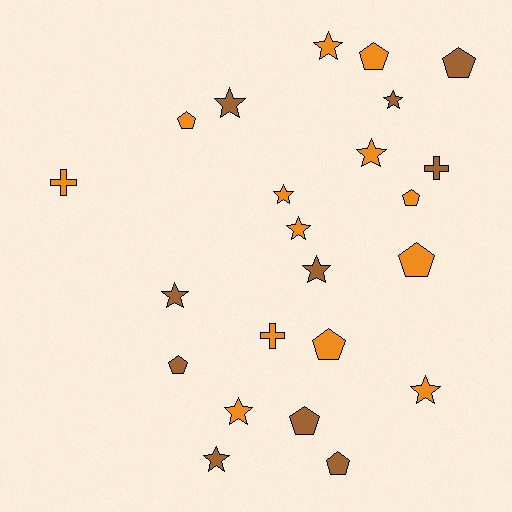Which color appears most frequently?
Orange, with 13 objects.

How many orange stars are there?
There are 6 orange stars.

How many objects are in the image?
There are 23 objects.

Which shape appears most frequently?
Star, with 11 objects.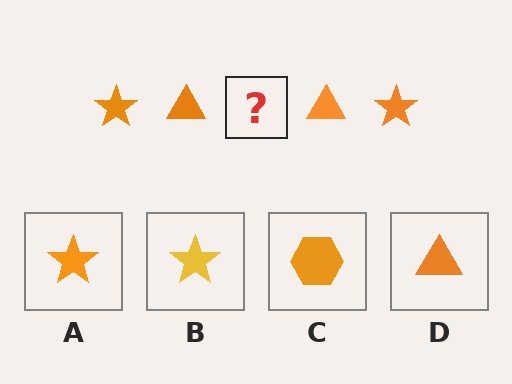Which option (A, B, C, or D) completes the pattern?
A.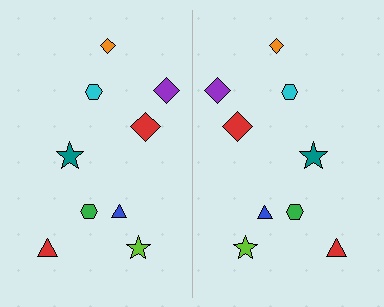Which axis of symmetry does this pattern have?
The pattern has a vertical axis of symmetry running through the center of the image.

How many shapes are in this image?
There are 18 shapes in this image.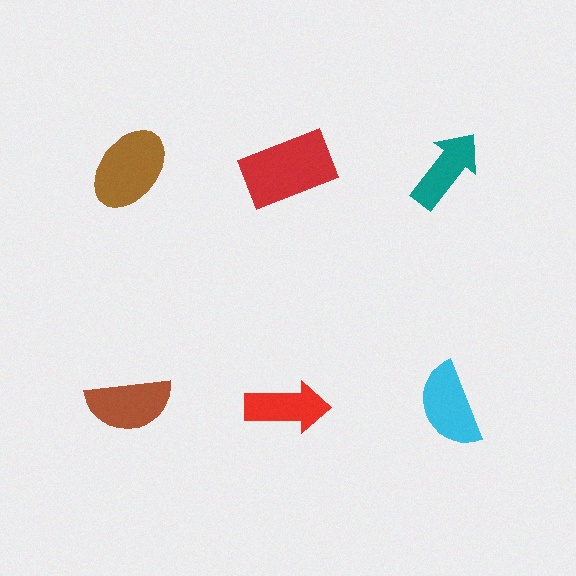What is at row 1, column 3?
A teal arrow.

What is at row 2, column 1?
A brown semicircle.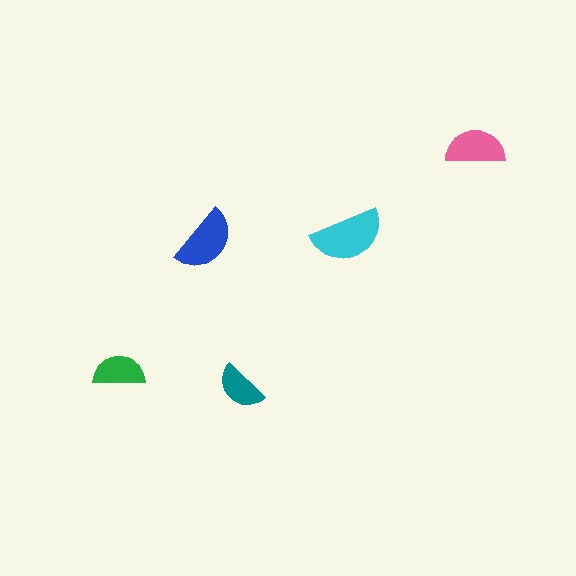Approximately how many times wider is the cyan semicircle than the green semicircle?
About 1.5 times wider.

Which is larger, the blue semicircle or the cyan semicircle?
The cyan one.